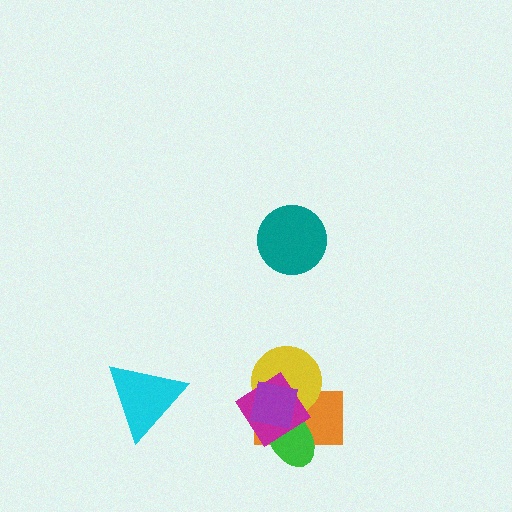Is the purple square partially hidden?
No, no other shape covers it.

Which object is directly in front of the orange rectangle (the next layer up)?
The yellow circle is directly in front of the orange rectangle.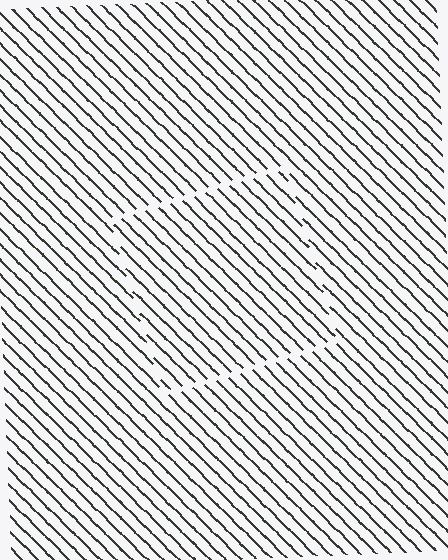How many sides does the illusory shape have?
4 sides — the line-ends trace a square.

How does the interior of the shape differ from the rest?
The interior of the shape contains the same grating, shifted by half a period — the contour is defined by the phase discontinuity where line-ends from the inner and outer gratings abut.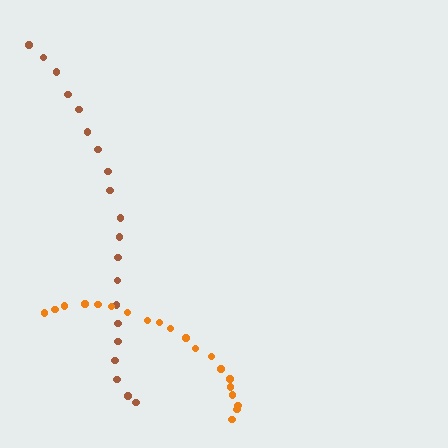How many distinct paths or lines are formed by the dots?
There are 2 distinct paths.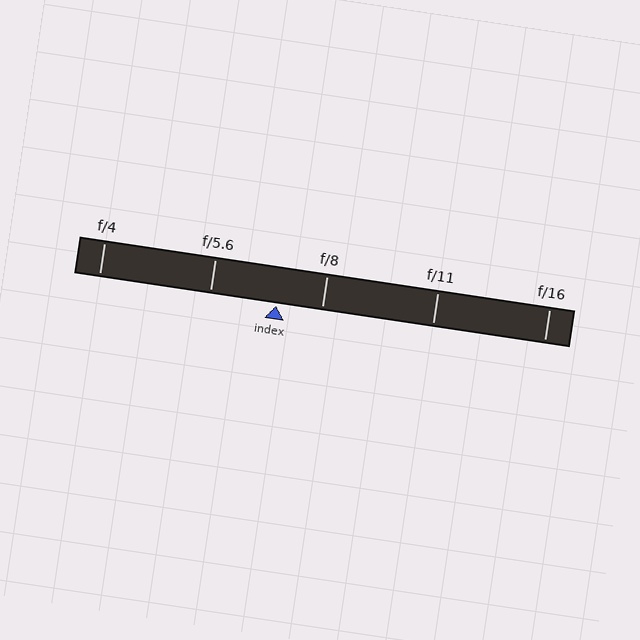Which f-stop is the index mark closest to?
The index mark is closest to f/8.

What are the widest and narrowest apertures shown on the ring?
The widest aperture shown is f/4 and the narrowest is f/16.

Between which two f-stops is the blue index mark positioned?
The index mark is between f/5.6 and f/8.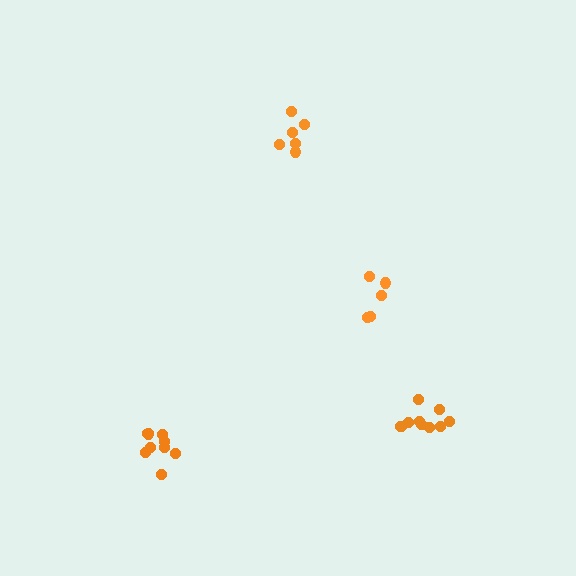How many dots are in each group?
Group 1: 9 dots, Group 2: 10 dots, Group 3: 6 dots, Group 4: 5 dots (30 total).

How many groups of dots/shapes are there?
There are 4 groups.